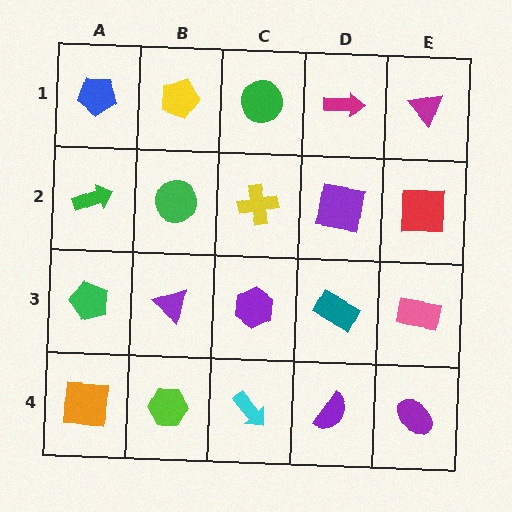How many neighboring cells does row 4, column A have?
2.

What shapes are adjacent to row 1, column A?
A green arrow (row 2, column A), a yellow pentagon (row 1, column B).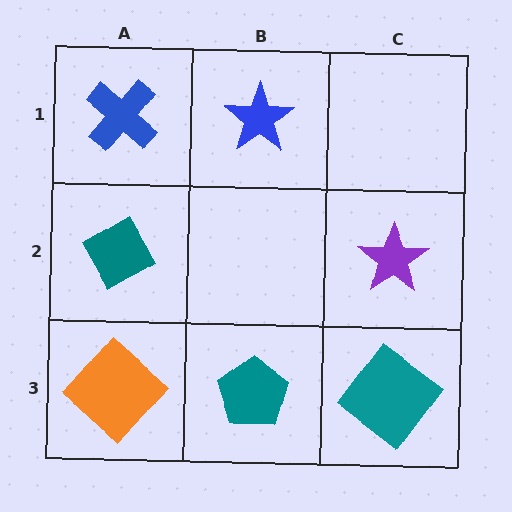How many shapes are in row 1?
2 shapes.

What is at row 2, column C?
A purple star.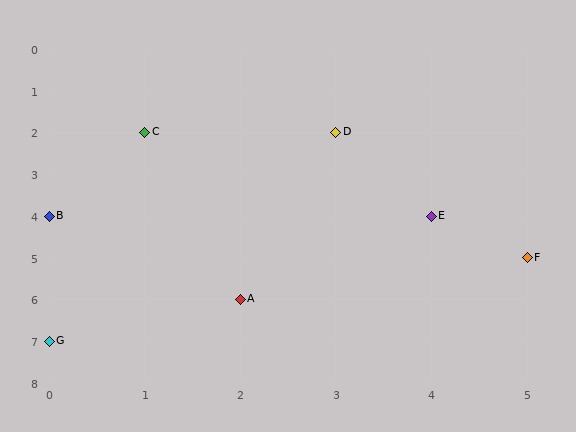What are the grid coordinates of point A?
Point A is at grid coordinates (2, 6).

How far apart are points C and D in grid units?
Points C and D are 2 columns apart.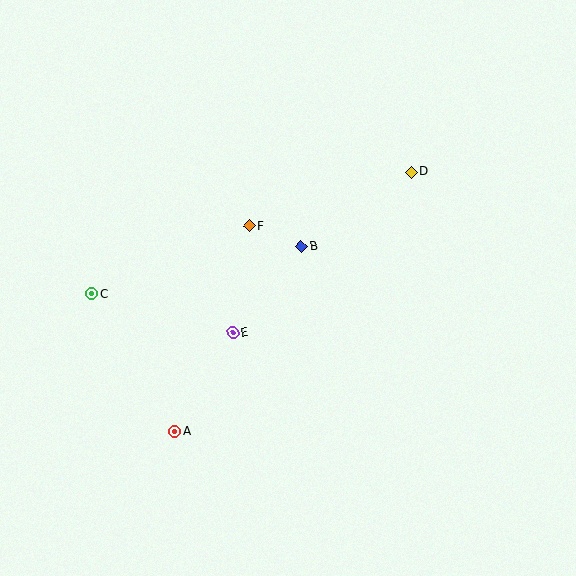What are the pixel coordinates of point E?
Point E is at (233, 332).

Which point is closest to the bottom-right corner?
Point E is closest to the bottom-right corner.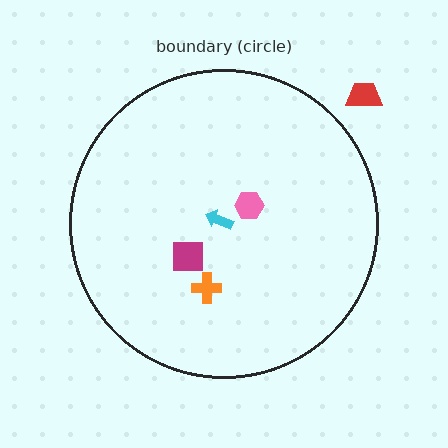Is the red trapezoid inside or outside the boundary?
Outside.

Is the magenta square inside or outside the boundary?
Inside.